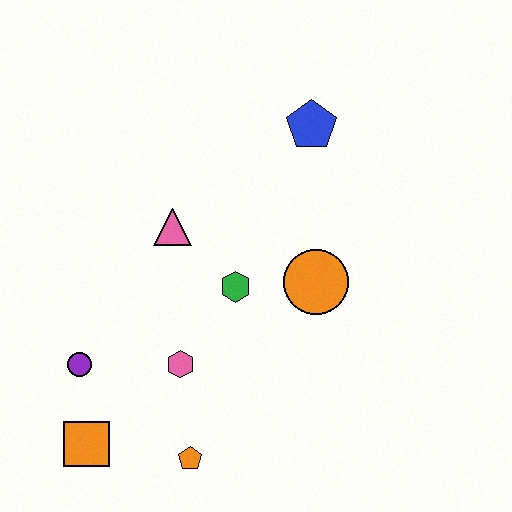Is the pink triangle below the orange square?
No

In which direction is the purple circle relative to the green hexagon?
The purple circle is to the left of the green hexagon.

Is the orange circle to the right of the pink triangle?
Yes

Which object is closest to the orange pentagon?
The pink hexagon is closest to the orange pentagon.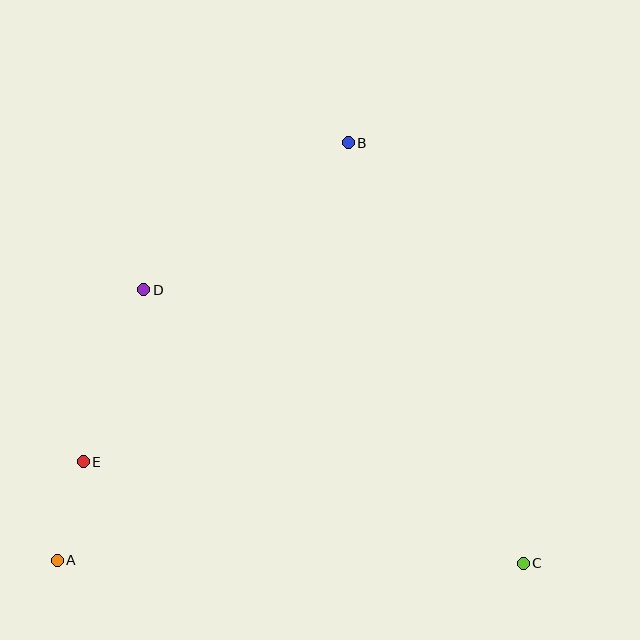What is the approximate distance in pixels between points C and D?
The distance between C and D is approximately 468 pixels.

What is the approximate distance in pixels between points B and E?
The distance between B and E is approximately 415 pixels.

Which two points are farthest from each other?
Points A and B are farthest from each other.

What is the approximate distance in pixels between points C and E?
The distance between C and E is approximately 452 pixels.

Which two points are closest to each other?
Points A and E are closest to each other.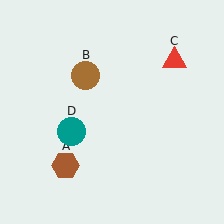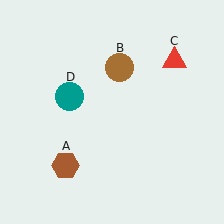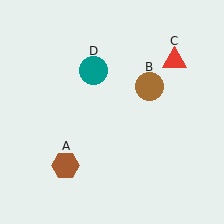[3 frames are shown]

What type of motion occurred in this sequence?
The brown circle (object B), teal circle (object D) rotated clockwise around the center of the scene.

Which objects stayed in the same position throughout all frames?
Brown hexagon (object A) and red triangle (object C) remained stationary.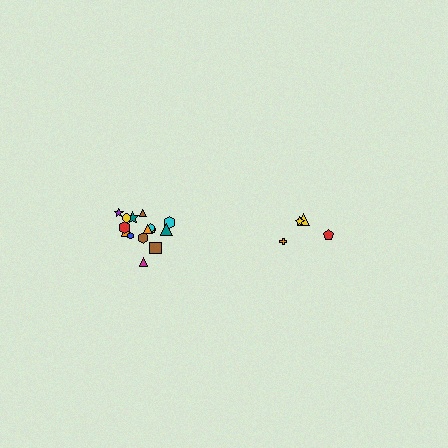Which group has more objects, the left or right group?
The left group.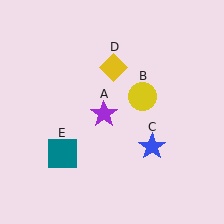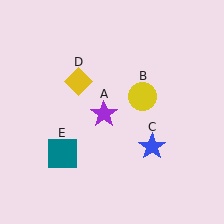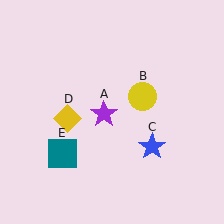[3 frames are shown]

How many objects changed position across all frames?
1 object changed position: yellow diamond (object D).